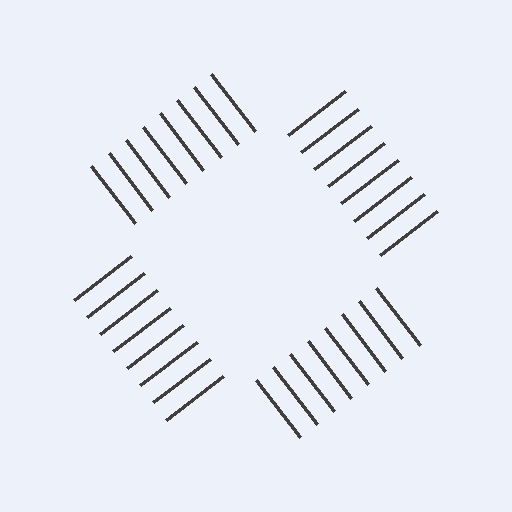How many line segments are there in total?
32 — 8 along each of the 4 edges.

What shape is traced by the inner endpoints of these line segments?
An illusory square — the line segments terminate on its edges but no continuous stroke is drawn.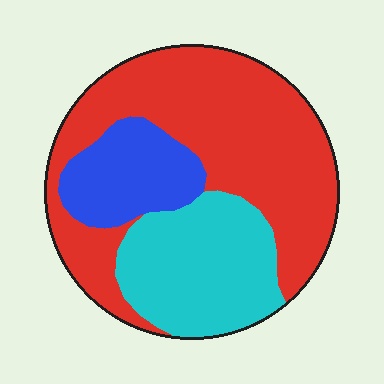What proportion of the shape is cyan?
Cyan takes up about one quarter (1/4) of the shape.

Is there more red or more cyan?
Red.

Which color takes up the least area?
Blue, at roughly 15%.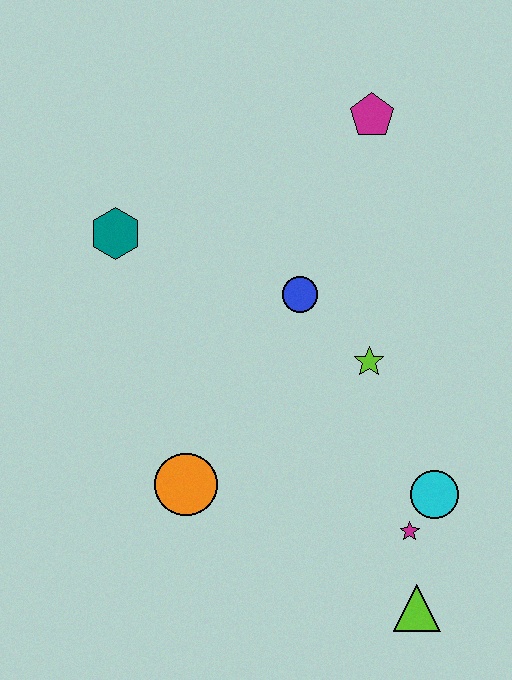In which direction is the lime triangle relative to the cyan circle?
The lime triangle is below the cyan circle.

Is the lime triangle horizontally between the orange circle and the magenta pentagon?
No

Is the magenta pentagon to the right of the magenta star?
No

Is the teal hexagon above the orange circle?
Yes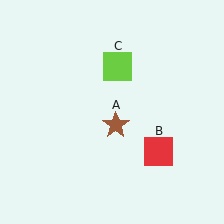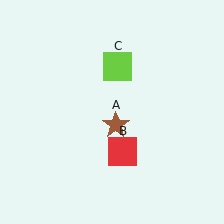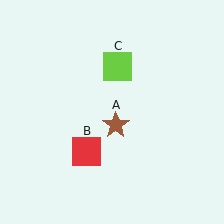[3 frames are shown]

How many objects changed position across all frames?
1 object changed position: red square (object B).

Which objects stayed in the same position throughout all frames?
Brown star (object A) and lime square (object C) remained stationary.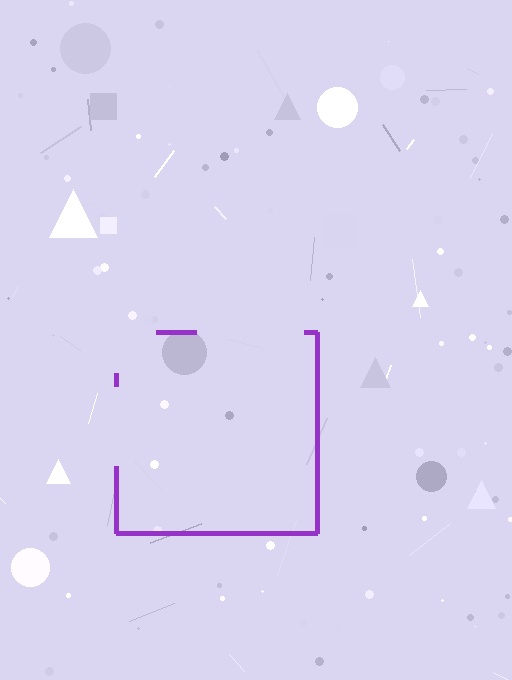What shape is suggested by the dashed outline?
The dashed outline suggests a square.